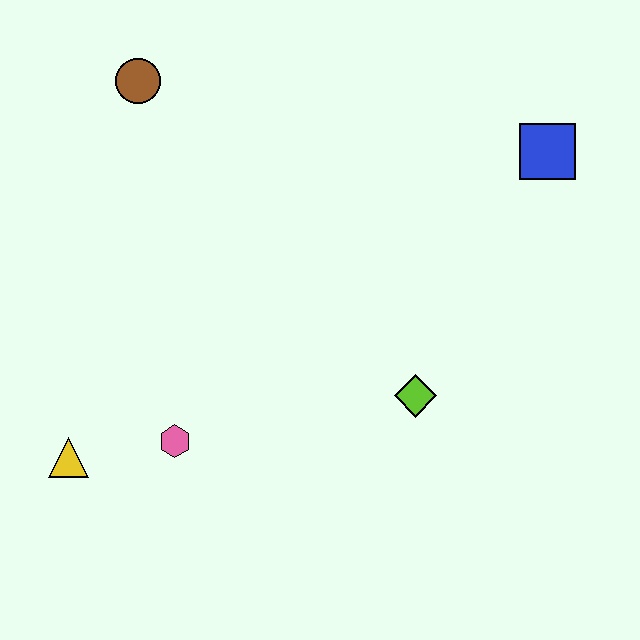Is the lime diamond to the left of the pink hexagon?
No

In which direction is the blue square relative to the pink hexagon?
The blue square is to the right of the pink hexagon.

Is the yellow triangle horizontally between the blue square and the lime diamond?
No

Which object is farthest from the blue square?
The yellow triangle is farthest from the blue square.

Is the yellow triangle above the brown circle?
No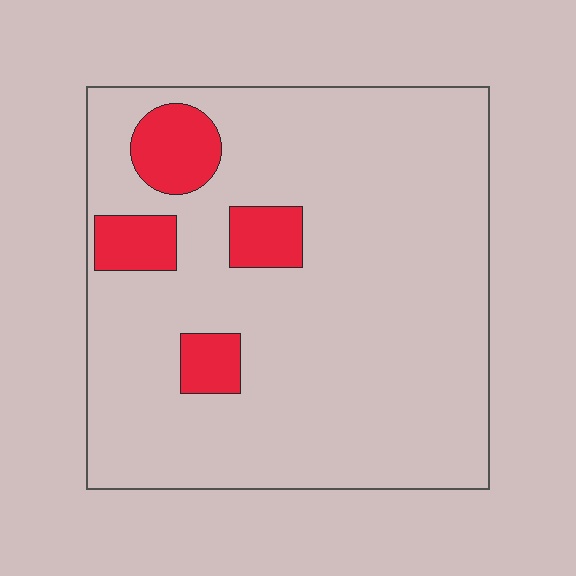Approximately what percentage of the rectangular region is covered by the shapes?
Approximately 10%.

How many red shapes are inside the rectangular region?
4.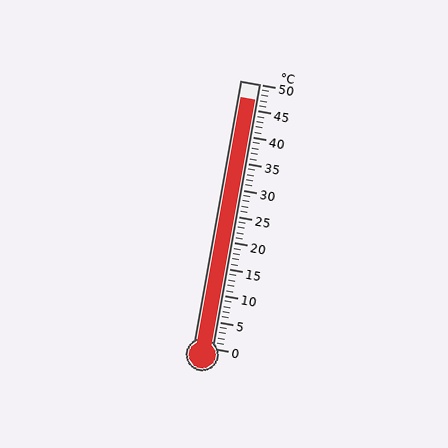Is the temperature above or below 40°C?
The temperature is above 40°C.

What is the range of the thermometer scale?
The thermometer scale ranges from 0°C to 50°C.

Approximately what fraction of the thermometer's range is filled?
The thermometer is filled to approximately 95% of its range.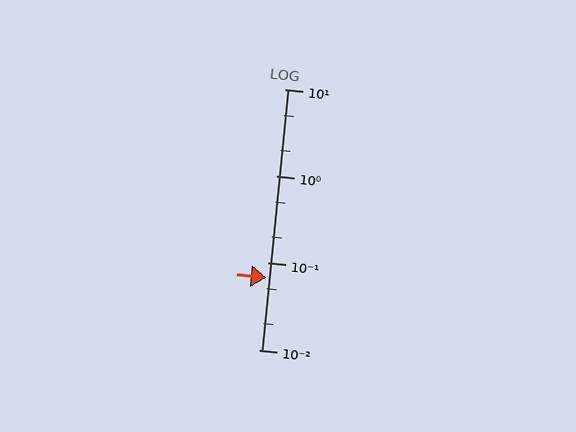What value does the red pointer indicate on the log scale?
The pointer indicates approximately 0.067.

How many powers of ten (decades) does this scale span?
The scale spans 3 decades, from 0.01 to 10.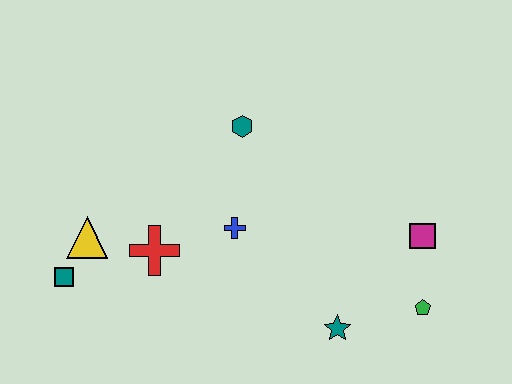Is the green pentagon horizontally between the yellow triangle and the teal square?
No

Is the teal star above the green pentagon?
No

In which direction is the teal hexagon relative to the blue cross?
The teal hexagon is above the blue cross.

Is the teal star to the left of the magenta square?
Yes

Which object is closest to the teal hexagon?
The blue cross is closest to the teal hexagon.